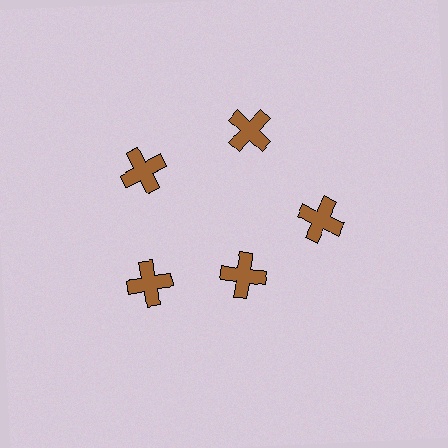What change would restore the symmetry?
The symmetry would be restored by moving it outward, back onto the ring so that all 5 crosses sit at equal angles and equal distance from the center.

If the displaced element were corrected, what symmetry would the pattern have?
It would have 5-fold rotational symmetry — the pattern would map onto itself every 72 degrees.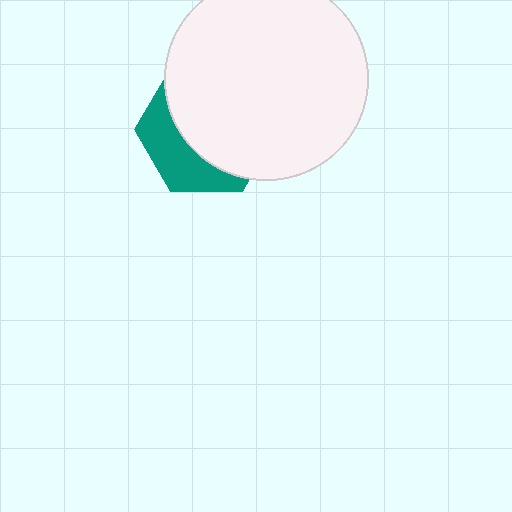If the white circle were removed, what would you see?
You would see the complete teal hexagon.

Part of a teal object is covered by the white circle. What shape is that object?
It is a hexagon.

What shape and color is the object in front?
The object in front is a white circle.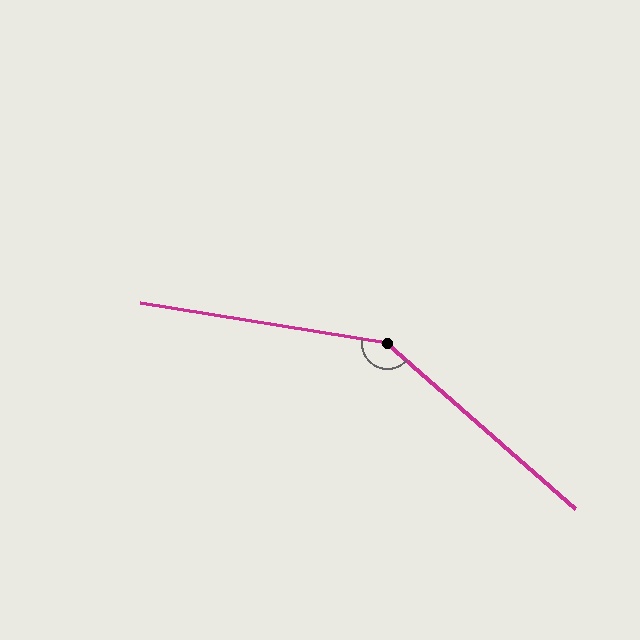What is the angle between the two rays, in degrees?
Approximately 148 degrees.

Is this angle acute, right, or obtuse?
It is obtuse.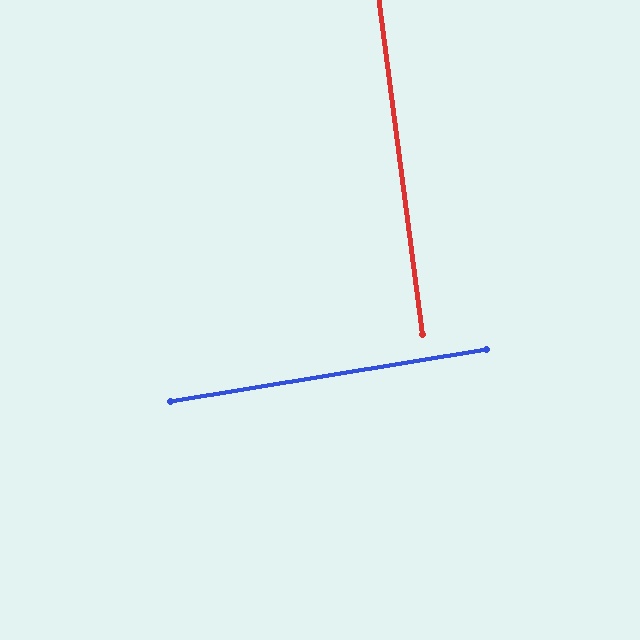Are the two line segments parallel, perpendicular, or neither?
Perpendicular — they meet at approximately 88°.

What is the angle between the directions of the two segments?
Approximately 88 degrees.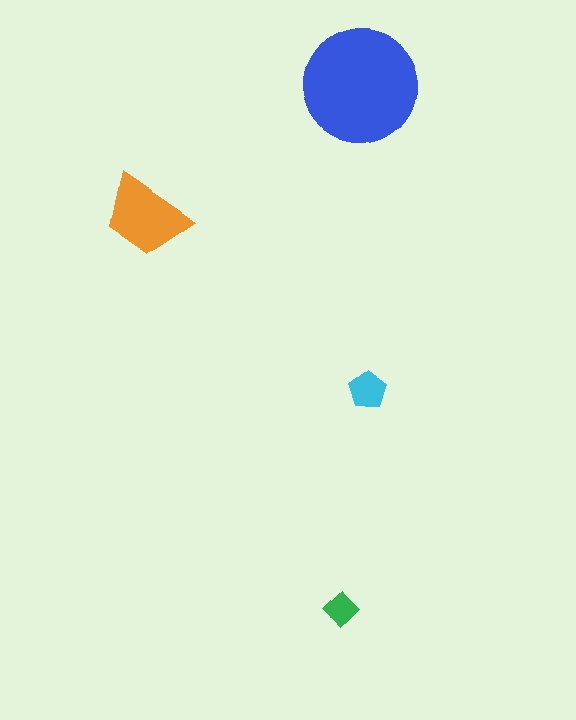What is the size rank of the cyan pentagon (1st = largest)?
3rd.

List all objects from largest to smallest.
The blue circle, the orange trapezoid, the cyan pentagon, the green diamond.